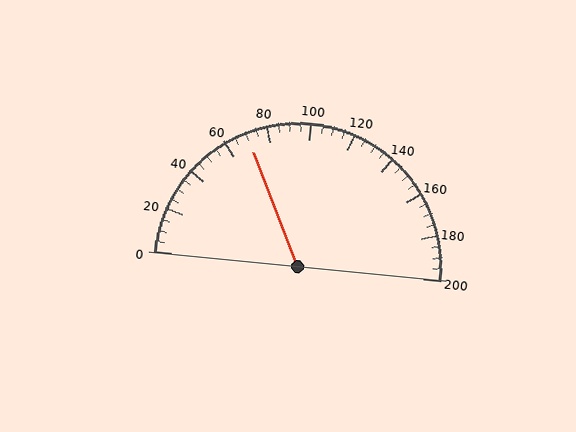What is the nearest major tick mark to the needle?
The nearest major tick mark is 80.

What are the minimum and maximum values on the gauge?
The gauge ranges from 0 to 200.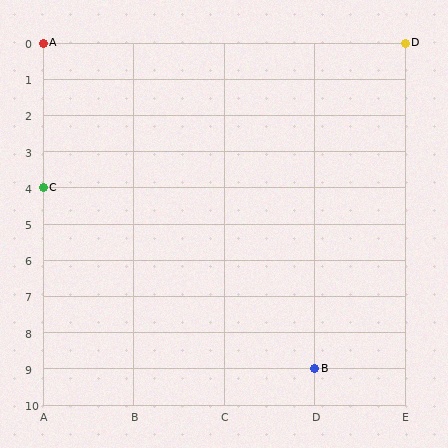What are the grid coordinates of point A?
Point A is at grid coordinates (A, 0).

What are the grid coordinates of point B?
Point B is at grid coordinates (D, 9).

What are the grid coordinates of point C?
Point C is at grid coordinates (A, 4).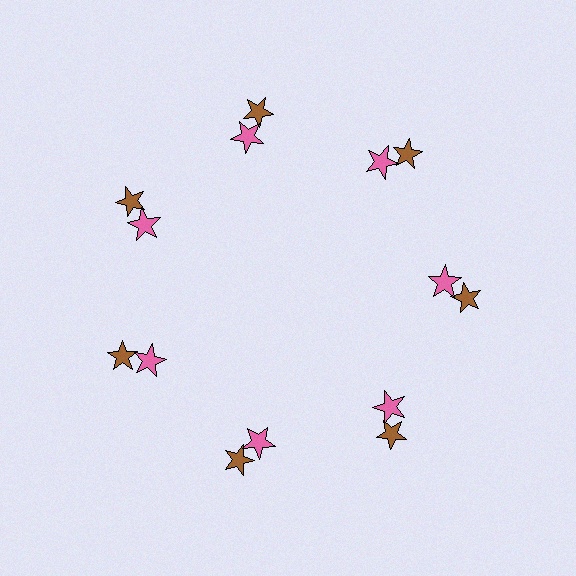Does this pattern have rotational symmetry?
Yes, this pattern has 7-fold rotational symmetry. It looks the same after rotating 51 degrees around the center.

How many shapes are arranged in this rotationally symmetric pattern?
There are 14 shapes, arranged in 7 groups of 2.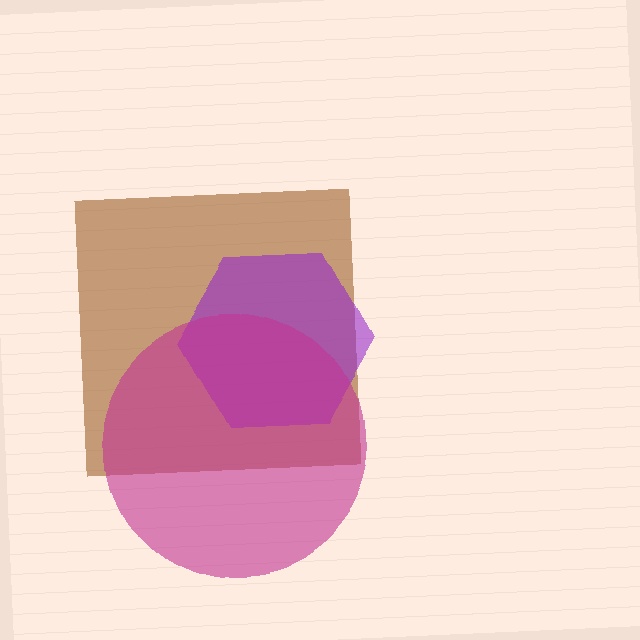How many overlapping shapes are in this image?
There are 3 overlapping shapes in the image.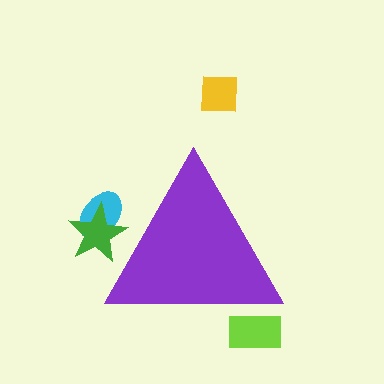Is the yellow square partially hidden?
No, the yellow square is fully visible.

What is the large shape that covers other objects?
A purple triangle.